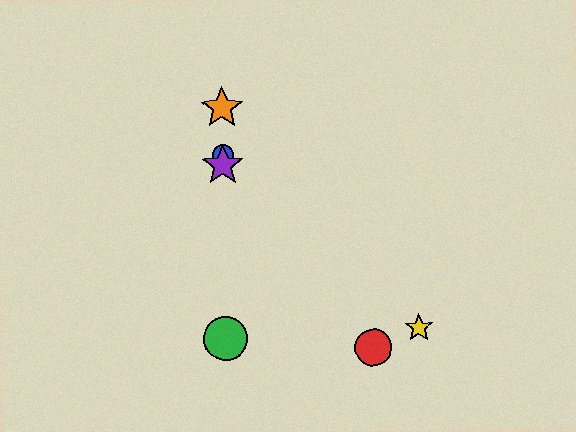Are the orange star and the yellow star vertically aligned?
No, the orange star is at x≈222 and the yellow star is at x≈419.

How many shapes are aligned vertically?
4 shapes (the blue circle, the green circle, the purple star, the orange star) are aligned vertically.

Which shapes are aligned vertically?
The blue circle, the green circle, the purple star, the orange star are aligned vertically.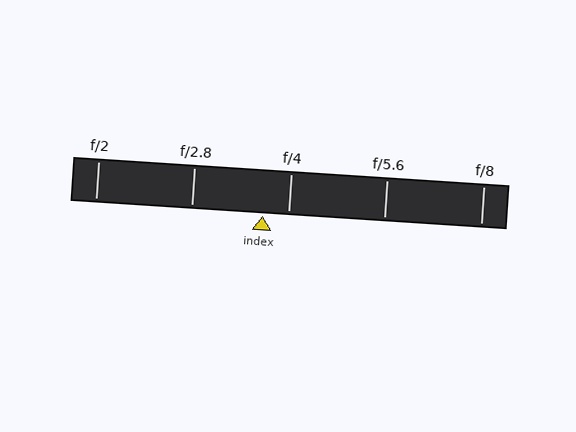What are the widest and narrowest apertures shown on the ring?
The widest aperture shown is f/2 and the narrowest is f/8.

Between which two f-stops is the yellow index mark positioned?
The index mark is between f/2.8 and f/4.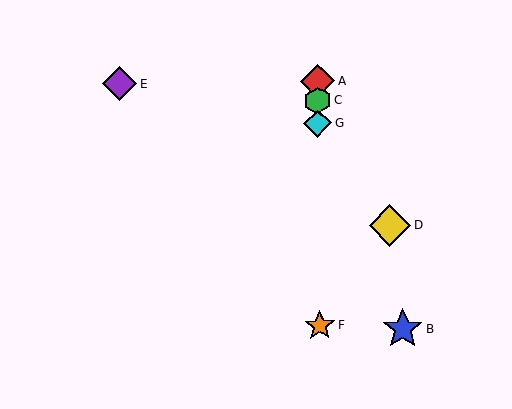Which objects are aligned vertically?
Objects A, C, F, G are aligned vertically.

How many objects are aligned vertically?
4 objects (A, C, F, G) are aligned vertically.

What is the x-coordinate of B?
Object B is at x≈403.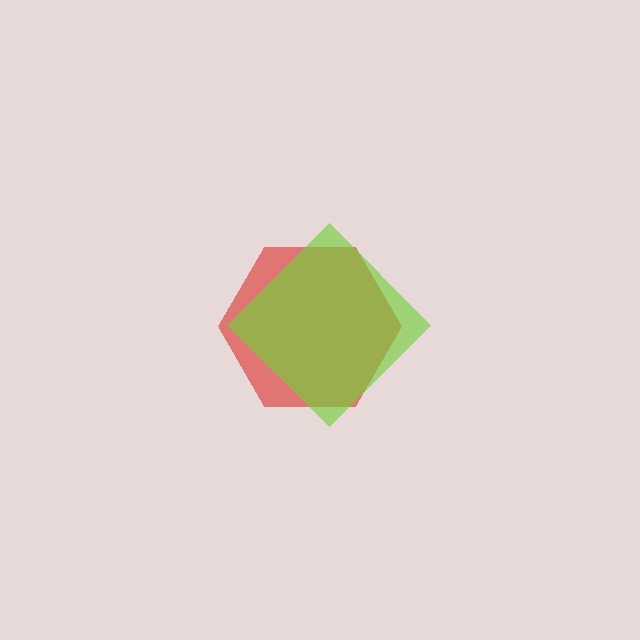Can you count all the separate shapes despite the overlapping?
Yes, there are 2 separate shapes.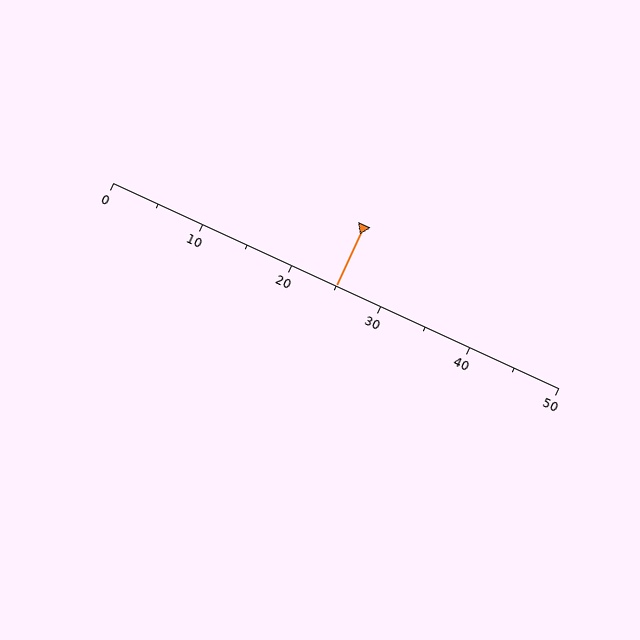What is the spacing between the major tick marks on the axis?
The major ticks are spaced 10 apart.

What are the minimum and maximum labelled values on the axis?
The axis runs from 0 to 50.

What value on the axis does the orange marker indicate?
The marker indicates approximately 25.